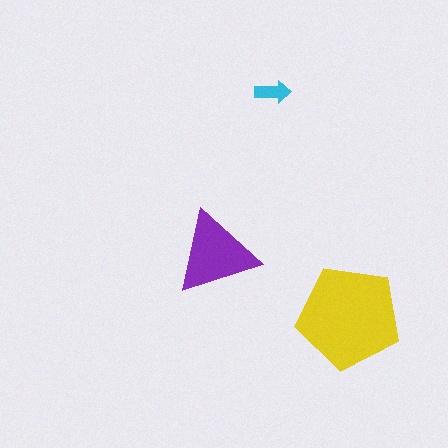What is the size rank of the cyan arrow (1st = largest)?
3rd.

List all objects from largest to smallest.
The yellow pentagon, the purple triangle, the cyan arrow.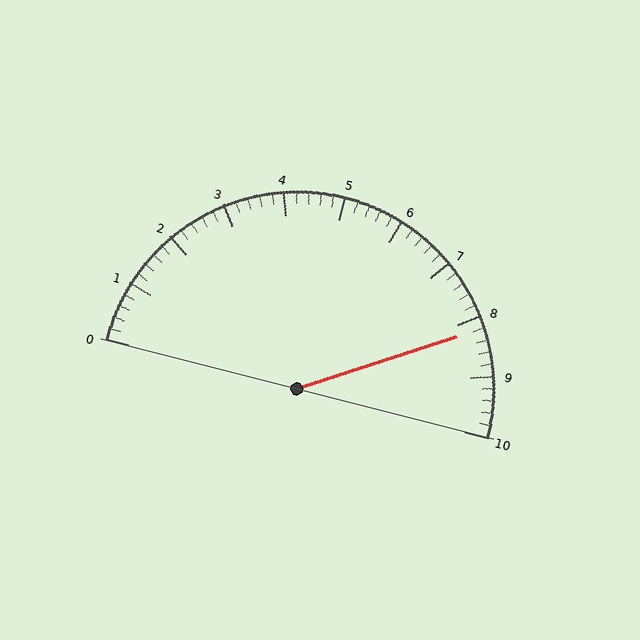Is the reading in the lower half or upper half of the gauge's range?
The reading is in the upper half of the range (0 to 10).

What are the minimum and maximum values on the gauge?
The gauge ranges from 0 to 10.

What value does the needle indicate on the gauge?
The needle indicates approximately 8.2.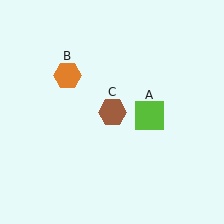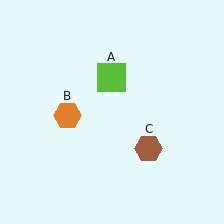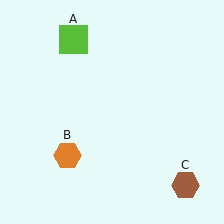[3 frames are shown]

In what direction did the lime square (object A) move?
The lime square (object A) moved up and to the left.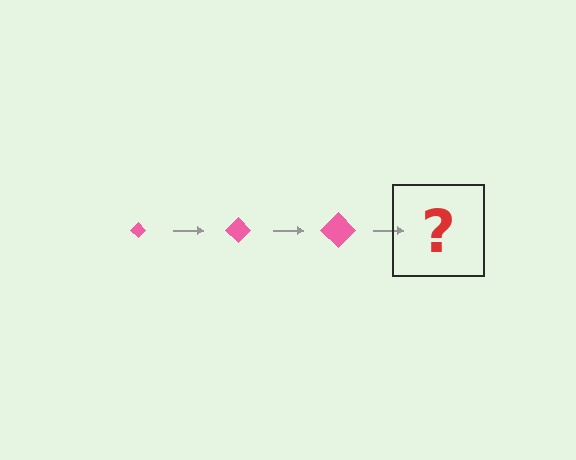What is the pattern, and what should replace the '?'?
The pattern is that the diamond gets progressively larger each step. The '?' should be a pink diamond, larger than the previous one.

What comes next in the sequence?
The next element should be a pink diamond, larger than the previous one.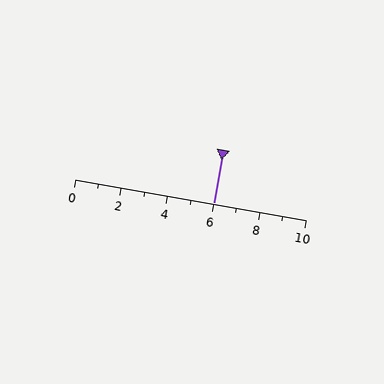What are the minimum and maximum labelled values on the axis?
The axis runs from 0 to 10.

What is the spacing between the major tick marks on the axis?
The major ticks are spaced 2 apart.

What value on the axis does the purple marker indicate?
The marker indicates approximately 6.